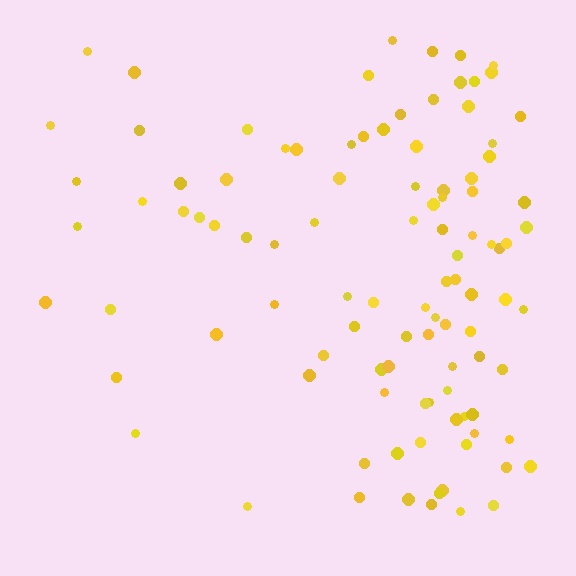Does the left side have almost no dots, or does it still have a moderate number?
Still a moderate number, just noticeably fewer than the right.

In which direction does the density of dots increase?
From left to right, with the right side densest.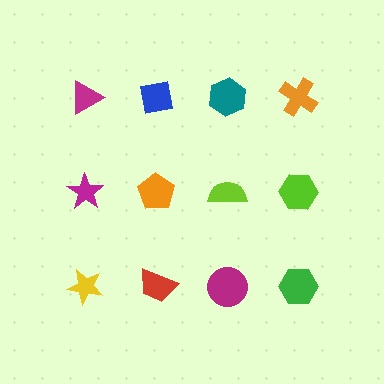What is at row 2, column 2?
An orange pentagon.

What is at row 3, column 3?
A magenta circle.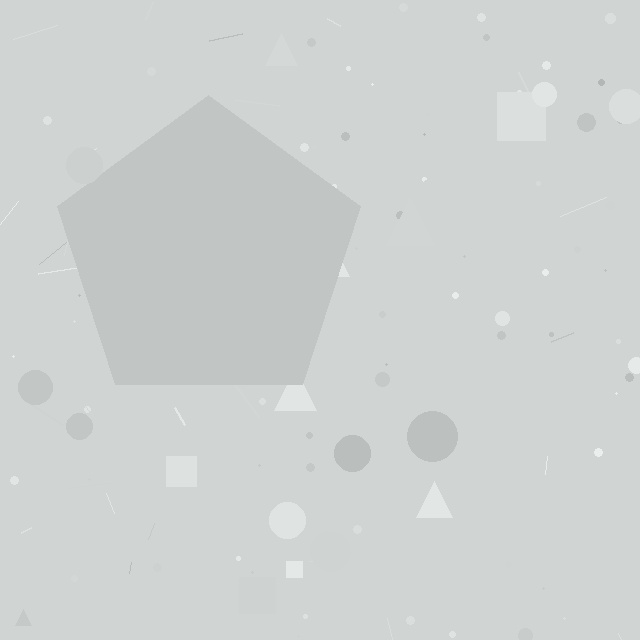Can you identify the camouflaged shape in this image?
The camouflaged shape is a pentagon.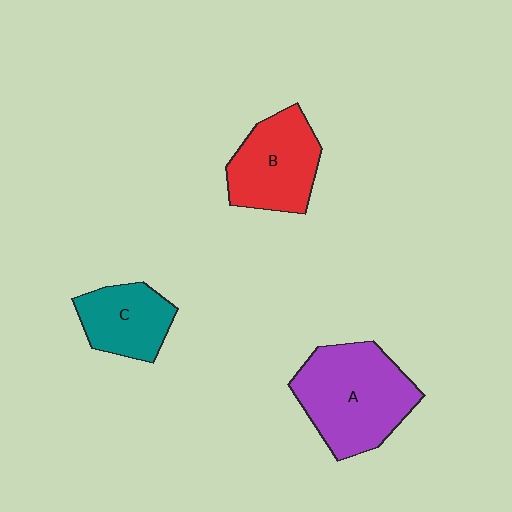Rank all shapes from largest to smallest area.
From largest to smallest: A (purple), B (red), C (teal).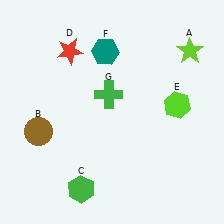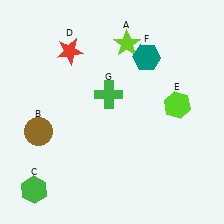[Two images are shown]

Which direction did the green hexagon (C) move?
The green hexagon (C) moved left.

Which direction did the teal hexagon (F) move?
The teal hexagon (F) moved right.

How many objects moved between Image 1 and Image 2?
3 objects moved between the two images.